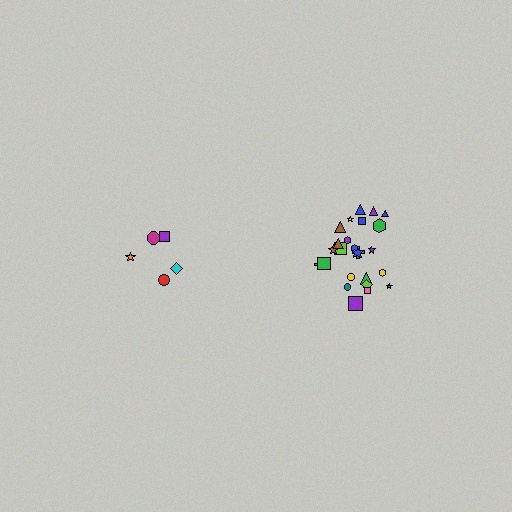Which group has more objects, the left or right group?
The right group.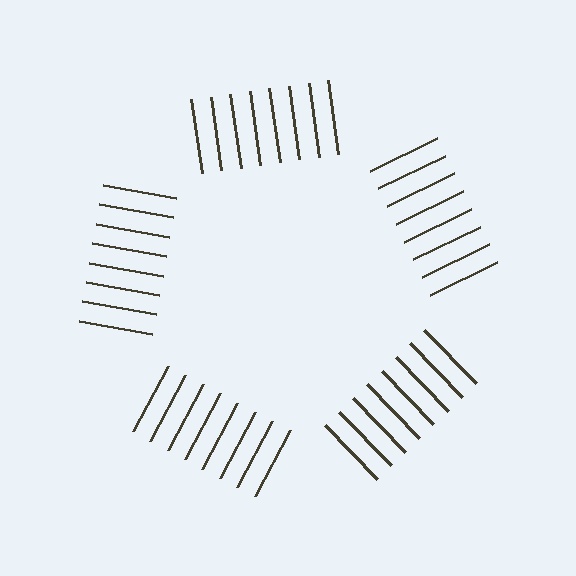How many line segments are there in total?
40 — 8 along each of the 5 edges.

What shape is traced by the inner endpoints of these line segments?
An illusory pentagon — the line segments terminate on its edges but no continuous stroke is drawn.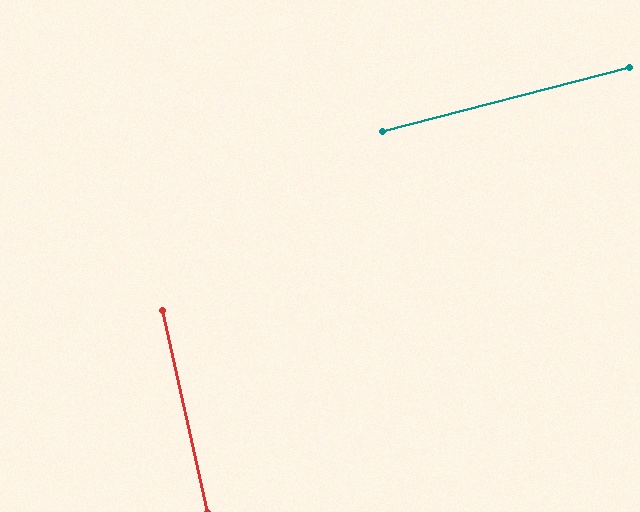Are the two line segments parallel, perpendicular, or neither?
Perpendicular — they meet at approximately 88°.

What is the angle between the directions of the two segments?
Approximately 88 degrees.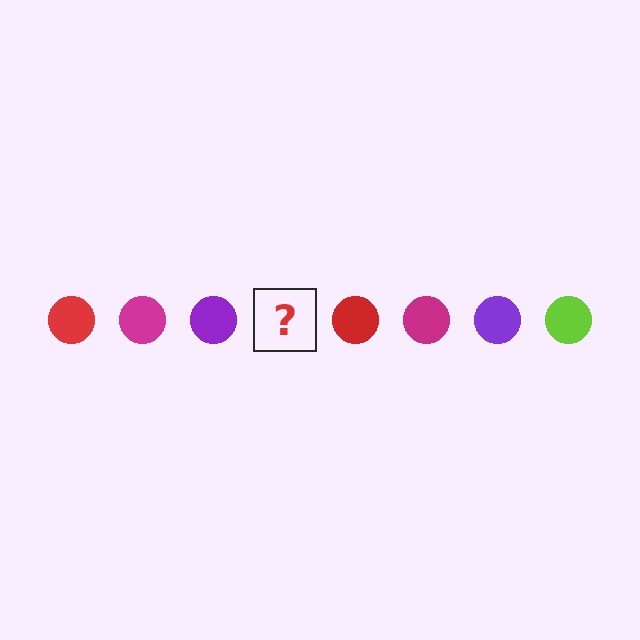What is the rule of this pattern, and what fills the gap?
The rule is that the pattern cycles through red, magenta, purple, lime circles. The gap should be filled with a lime circle.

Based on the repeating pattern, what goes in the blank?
The blank should be a lime circle.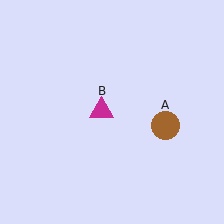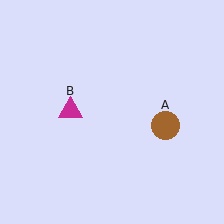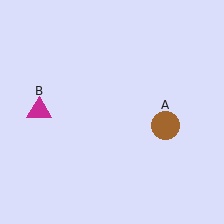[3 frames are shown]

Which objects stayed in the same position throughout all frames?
Brown circle (object A) remained stationary.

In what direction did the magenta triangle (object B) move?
The magenta triangle (object B) moved left.